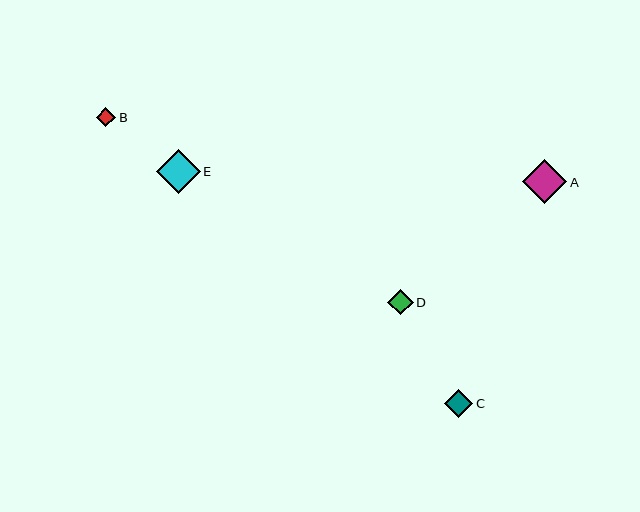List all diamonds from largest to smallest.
From largest to smallest: E, A, C, D, B.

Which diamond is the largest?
Diamond E is the largest with a size of approximately 44 pixels.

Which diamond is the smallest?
Diamond B is the smallest with a size of approximately 19 pixels.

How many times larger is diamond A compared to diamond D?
Diamond A is approximately 1.7 times the size of diamond D.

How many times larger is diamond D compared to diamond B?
Diamond D is approximately 1.3 times the size of diamond B.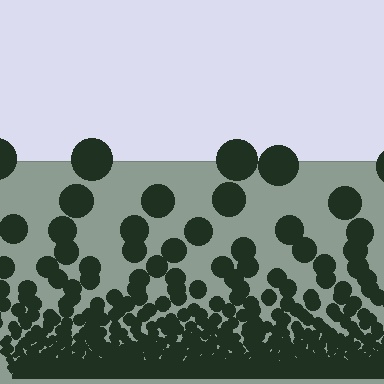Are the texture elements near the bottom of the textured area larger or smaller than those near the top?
Smaller. The gradient is inverted — elements near the bottom are smaller and denser.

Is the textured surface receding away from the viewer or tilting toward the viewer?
The surface appears to tilt toward the viewer. Texture elements get larger and sparser toward the top.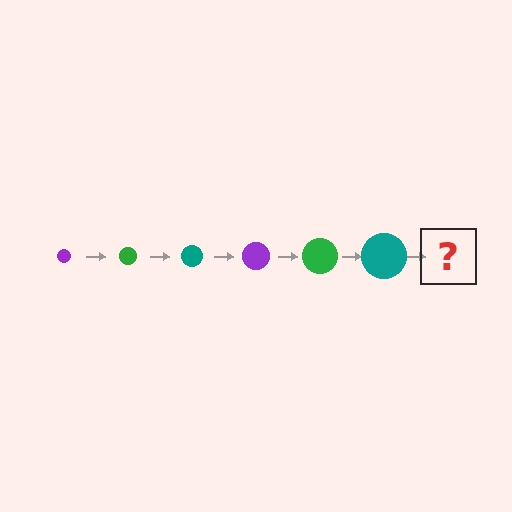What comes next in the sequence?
The next element should be a purple circle, larger than the previous one.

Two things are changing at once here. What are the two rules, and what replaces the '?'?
The two rules are that the circle grows larger each step and the color cycles through purple, green, and teal. The '?' should be a purple circle, larger than the previous one.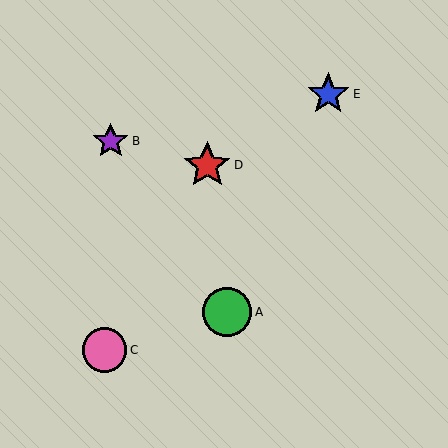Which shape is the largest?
The green circle (labeled A) is the largest.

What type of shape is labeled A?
Shape A is a green circle.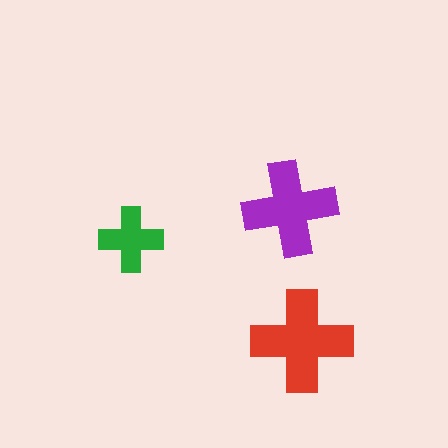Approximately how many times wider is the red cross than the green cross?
About 1.5 times wider.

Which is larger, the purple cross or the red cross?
The red one.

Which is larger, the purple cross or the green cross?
The purple one.